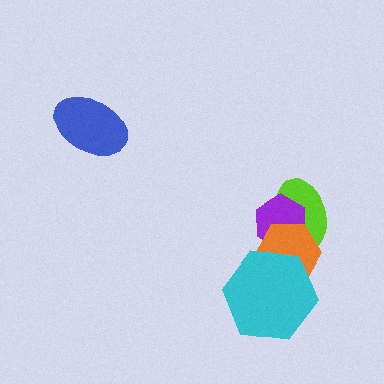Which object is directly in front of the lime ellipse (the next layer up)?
The purple hexagon is directly in front of the lime ellipse.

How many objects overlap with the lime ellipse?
2 objects overlap with the lime ellipse.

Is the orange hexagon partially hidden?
Yes, it is partially covered by another shape.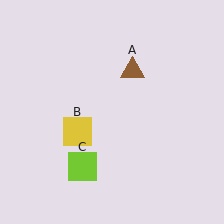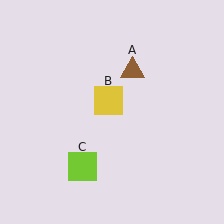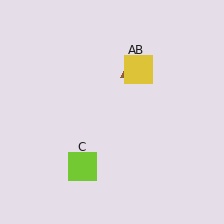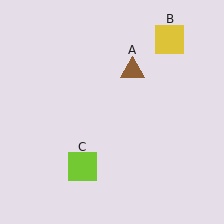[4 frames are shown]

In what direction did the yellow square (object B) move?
The yellow square (object B) moved up and to the right.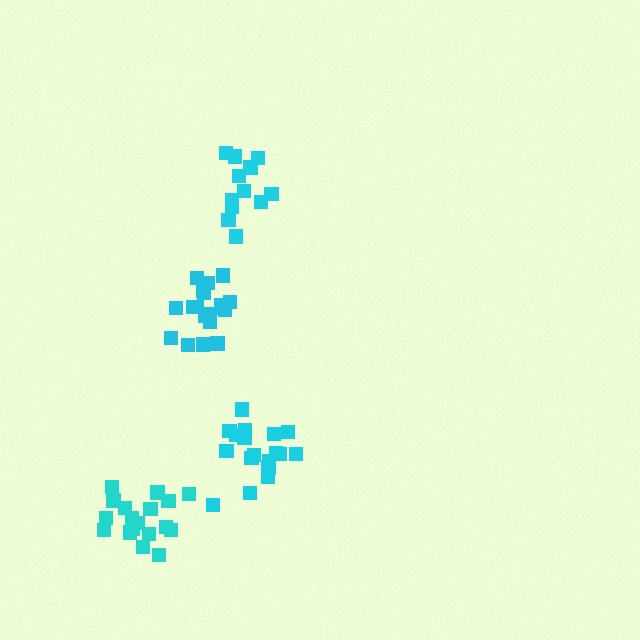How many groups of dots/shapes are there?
There are 4 groups.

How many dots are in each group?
Group 1: 18 dots, Group 2: 13 dots, Group 3: 19 dots, Group 4: 19 dots (69 total).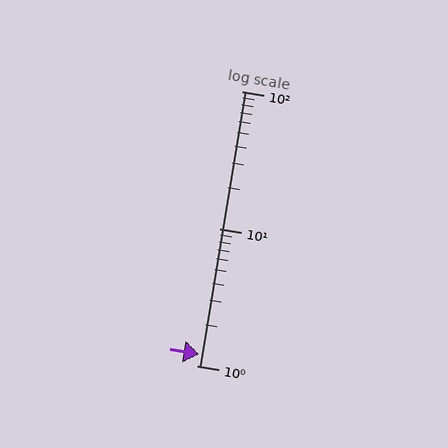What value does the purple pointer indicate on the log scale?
The pointer indicates approximately 1.2.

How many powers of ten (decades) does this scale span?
The scale spans 2 decades, from 1 to 100.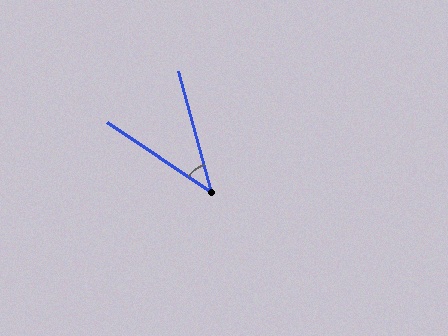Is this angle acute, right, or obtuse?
It is acute.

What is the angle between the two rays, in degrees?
Approximately 41 degrees.